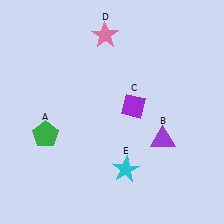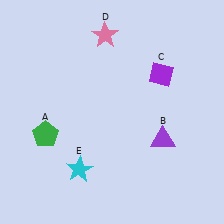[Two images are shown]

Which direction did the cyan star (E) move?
The cyan star (E) moved left.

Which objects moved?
The objects that moved are: the purple diamond (C), the cyan star (E).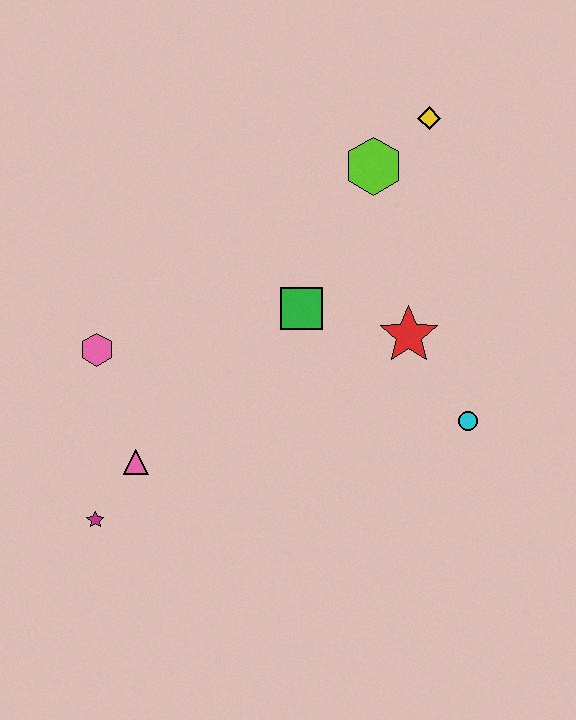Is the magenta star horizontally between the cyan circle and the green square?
No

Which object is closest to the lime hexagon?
The yellow diamond is closest to the lime hexagon.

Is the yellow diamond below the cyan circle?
No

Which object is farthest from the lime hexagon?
The magenta star is farthest from the lime hexagon.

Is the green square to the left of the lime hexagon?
Yes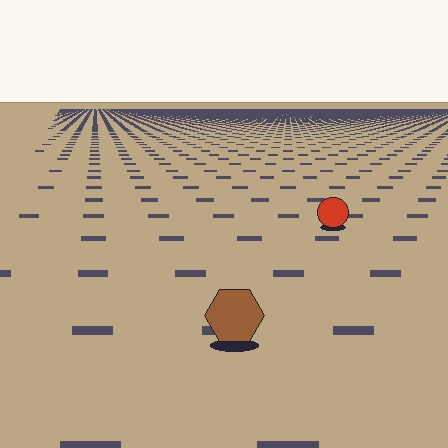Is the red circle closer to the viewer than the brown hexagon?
No. The brown hexagon is closer — you can tell from the texture gradient: the ground texture is coarser near it.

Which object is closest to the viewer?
The brown hexagon is closest. The texture marks near it are larger and more spread out.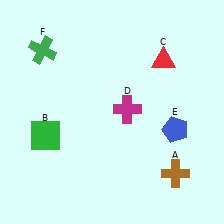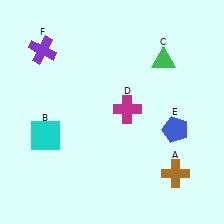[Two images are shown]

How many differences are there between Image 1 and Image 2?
There are 3 differences between the two images.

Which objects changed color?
B changed from green to cyan. C changed from red to green. F changed from green to purple.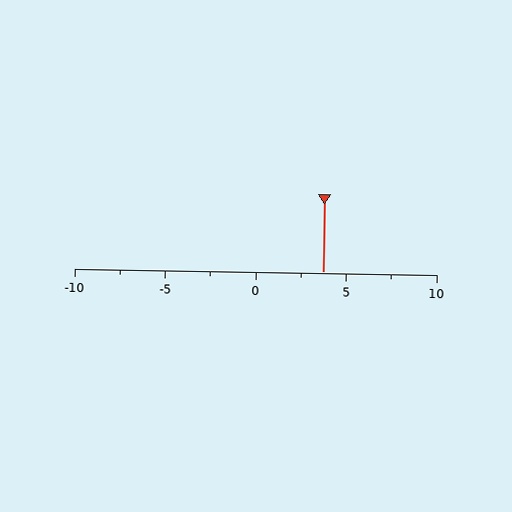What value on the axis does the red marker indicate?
The marker indicates approximately 3.8.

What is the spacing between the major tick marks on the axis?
The major ticks are spaced 5 apart.